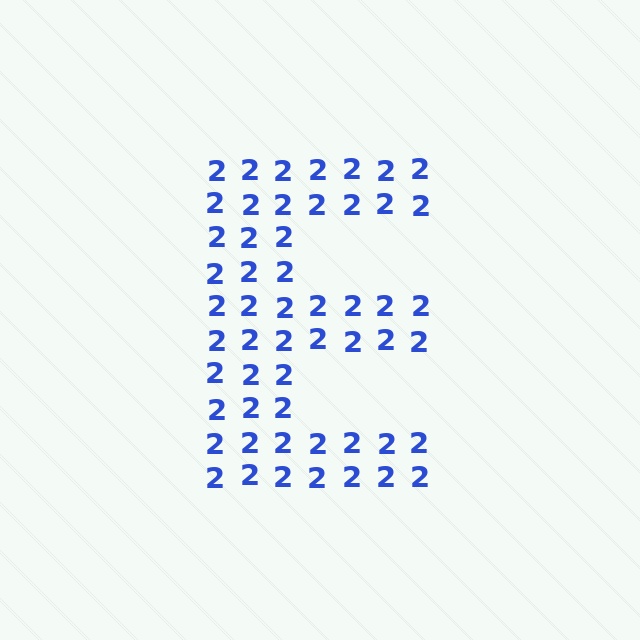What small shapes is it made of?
It is made of small digit 2's.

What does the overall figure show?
The overall figure shows the letter E.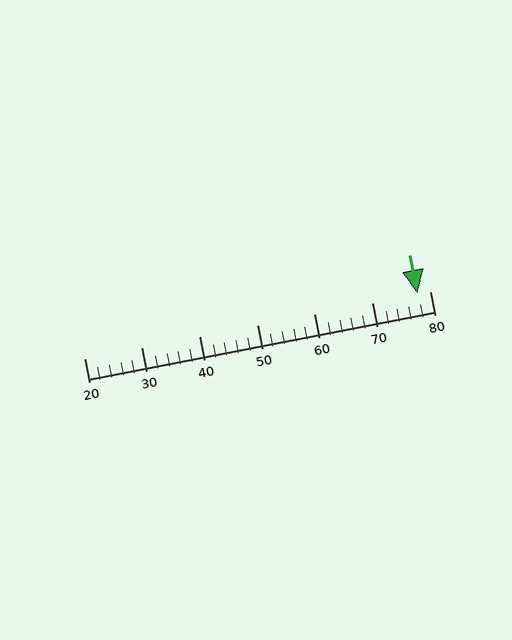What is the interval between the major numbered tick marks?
The major tick marks are spaced 10 units apart.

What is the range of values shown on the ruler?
The ruler shows values from 20 to 80.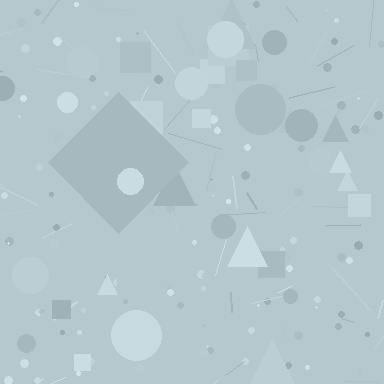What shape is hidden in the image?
A diamond is hidden in the image.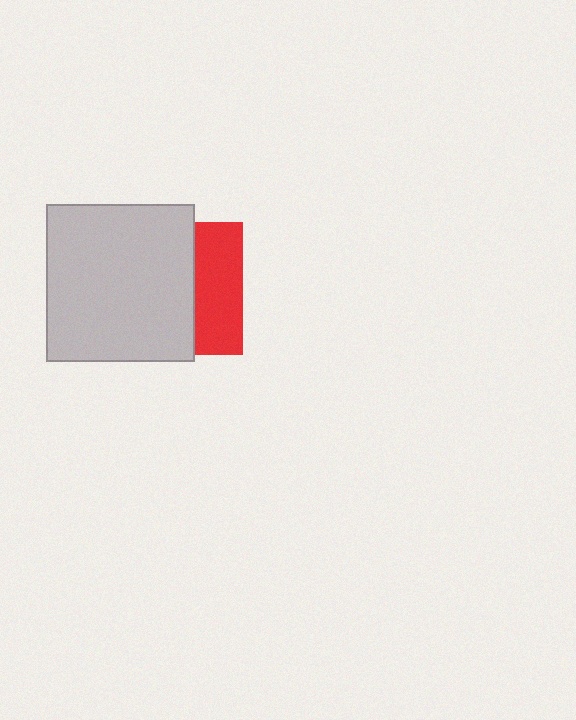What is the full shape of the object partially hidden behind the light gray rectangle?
The partially hidden object is a red square.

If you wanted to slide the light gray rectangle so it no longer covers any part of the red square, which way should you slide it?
Slide it left — that is the most direct way to separate the two shapes.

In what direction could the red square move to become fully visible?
The red square could move right. That would shift it out from behind the light gray rectangle entirely.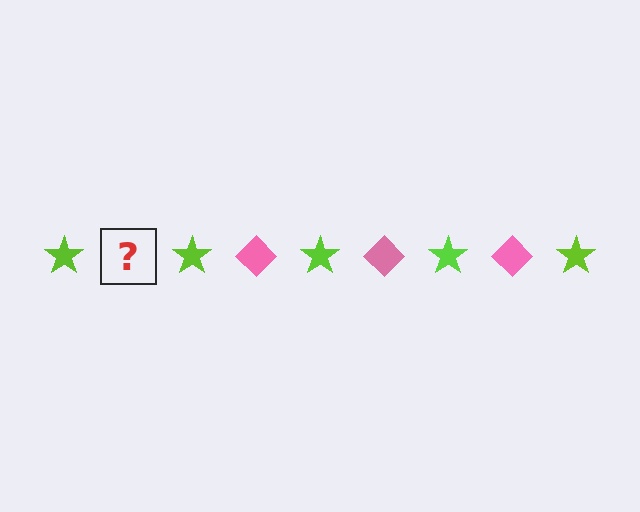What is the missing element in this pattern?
The missing element is a pink diamond.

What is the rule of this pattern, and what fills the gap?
The rule is that the pattern alternates between lime star and pink diamond. The gap should be filled with a pink diamond.